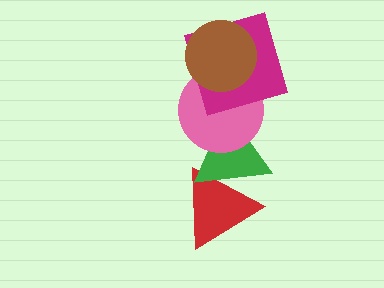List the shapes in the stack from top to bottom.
From top to bottom: the brown circle, the magenta square, the pink circle, the green triangle, the red triangle.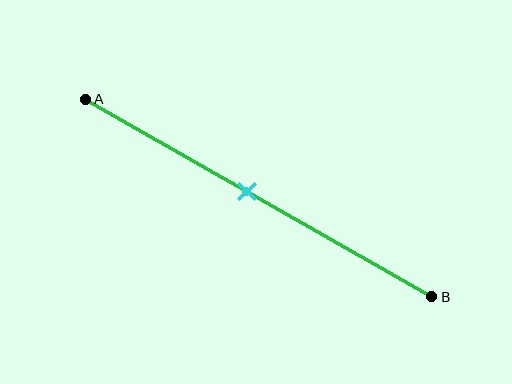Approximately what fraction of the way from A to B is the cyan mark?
The cyan mark is approximately 45% of the way from A to B.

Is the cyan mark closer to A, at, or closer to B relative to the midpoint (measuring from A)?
The cyan mark is closer to point A than the midpoint of segment AB.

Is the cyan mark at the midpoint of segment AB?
No, the mark is at about 45% from A, not at the 50% midpoint.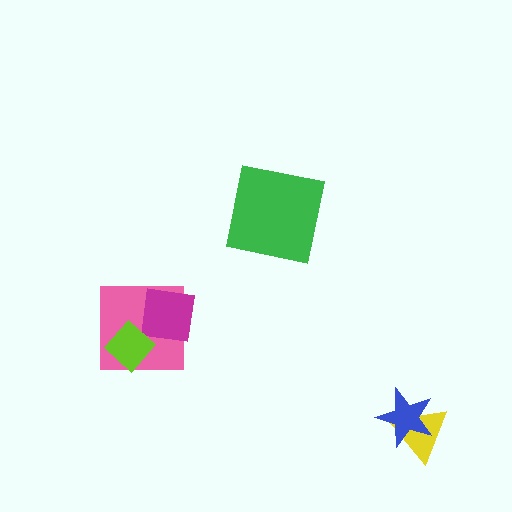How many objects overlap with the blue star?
1 object overlaps with the blue star.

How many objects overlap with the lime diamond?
2 objects overlap with the lime diamond.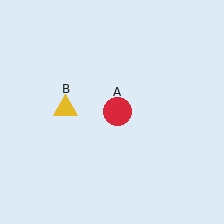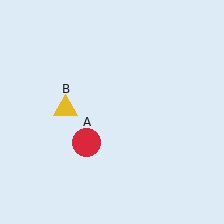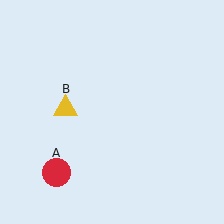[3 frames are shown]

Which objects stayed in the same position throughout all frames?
Yellow triangle (object B) remained stationary.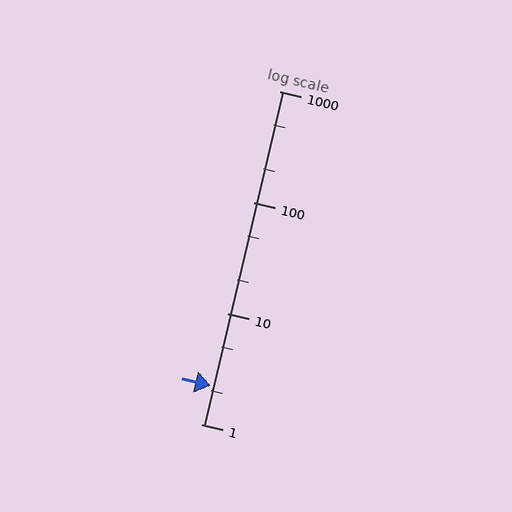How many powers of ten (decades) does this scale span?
The scale spans 3 decades, from 1 to 1000.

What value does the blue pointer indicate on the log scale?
The pointer indicates approximately 2.2.